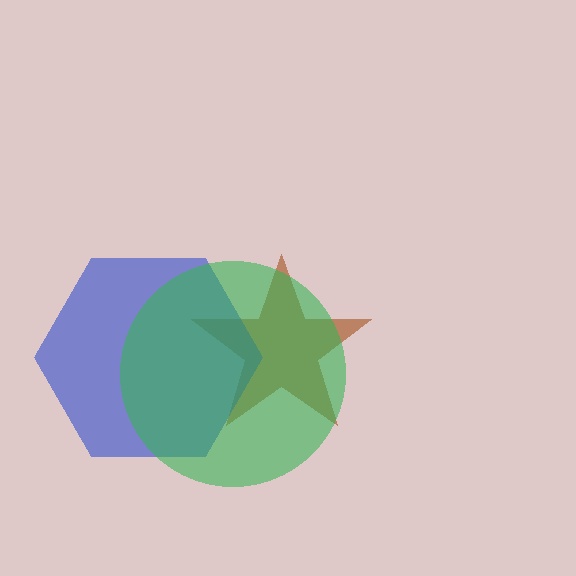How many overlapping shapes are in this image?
There are 3 overlapping shapes in the image.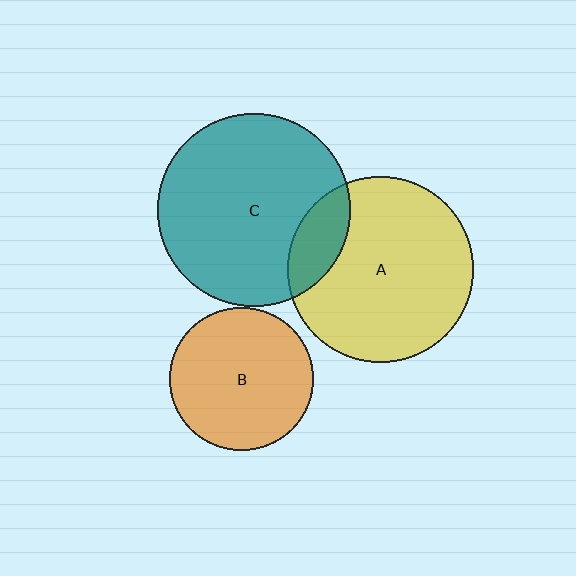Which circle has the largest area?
Circle C (teal).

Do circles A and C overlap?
Yes.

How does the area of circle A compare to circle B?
Approximately 1.7 times.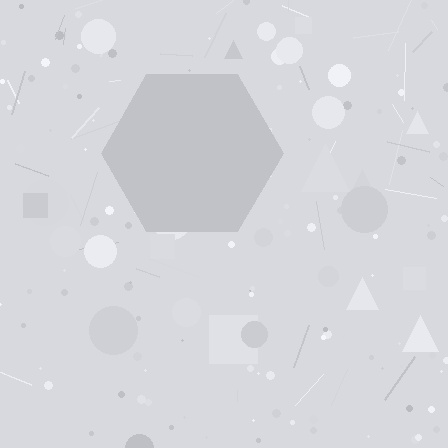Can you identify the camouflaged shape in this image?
The camouflaged shape is a hexagon.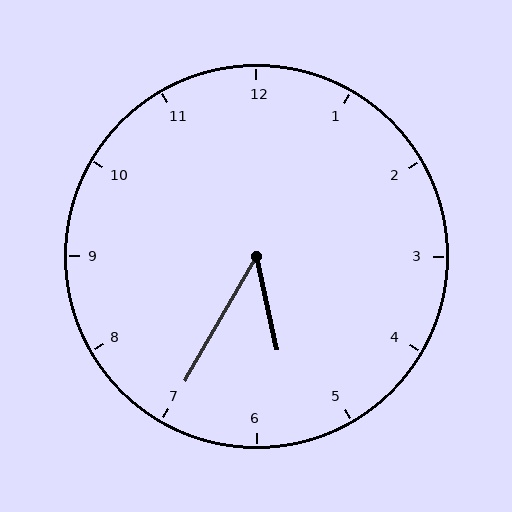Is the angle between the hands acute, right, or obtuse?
It is acute.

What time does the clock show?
5:35.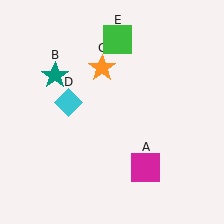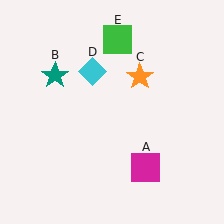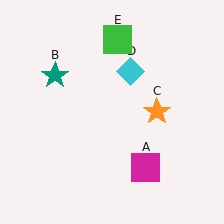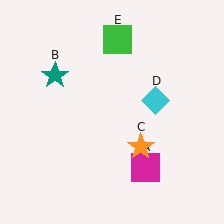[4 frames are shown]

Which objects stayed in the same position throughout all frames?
Magenta square (object A) and teal star (object B) and green square (object E) remained stationary.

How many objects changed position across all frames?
2 objects changed position: orange star (object C), cyan diamond (object D).